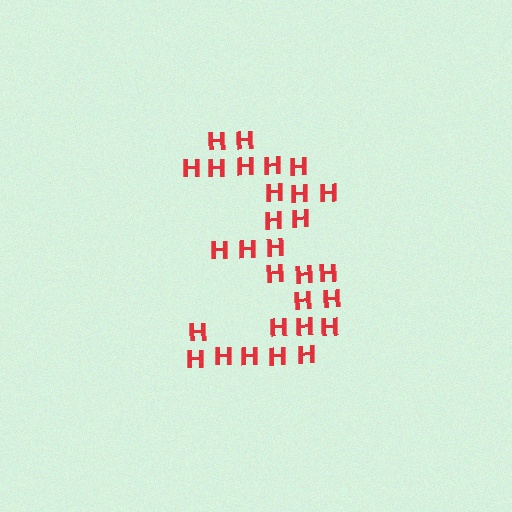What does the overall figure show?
The overall figure shows the digit 3.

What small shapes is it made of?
It is made of small letter H's.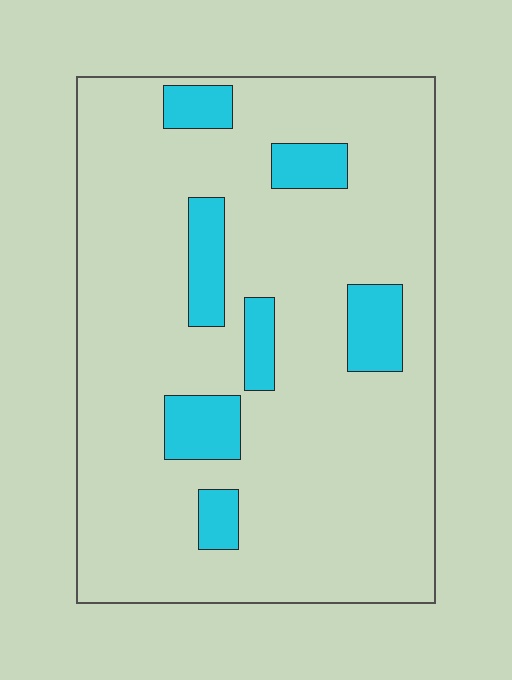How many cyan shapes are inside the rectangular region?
7.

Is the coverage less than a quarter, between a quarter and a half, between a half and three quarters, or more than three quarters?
Less than a quarter.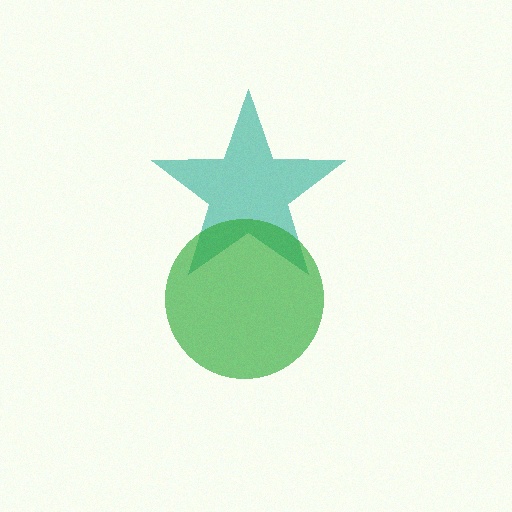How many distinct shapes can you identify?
There are 2 distinct shapes: a teal star, a green circle.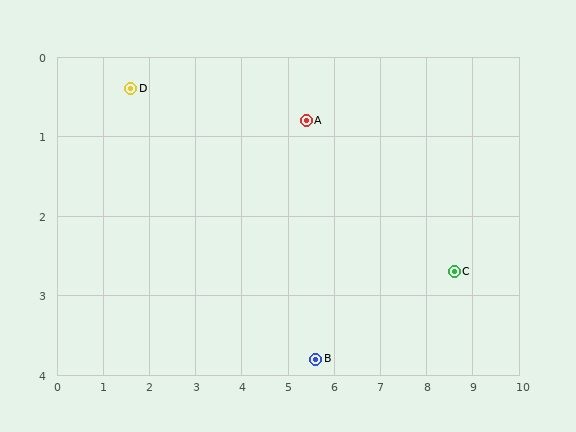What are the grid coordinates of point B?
Point B is at approximately (5.6, 3.8).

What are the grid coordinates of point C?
Point C is at approximately (8.6, 2.7).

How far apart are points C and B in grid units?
Points C and B are about 3.2 grid units apart.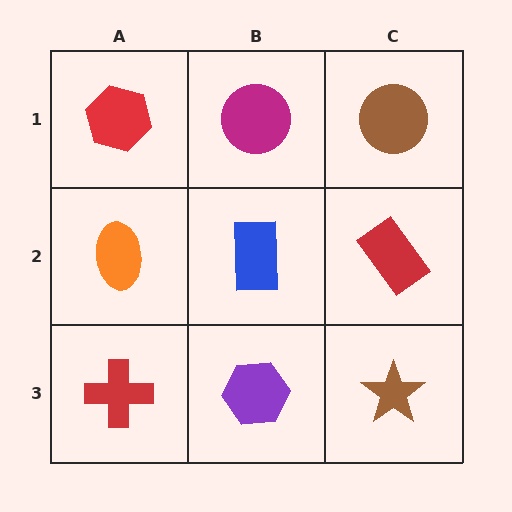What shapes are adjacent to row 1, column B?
A blue rectangle (row 2, column B), a red hexagon (row 1, column A), a brown circle (row 1, column C).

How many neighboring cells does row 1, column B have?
3.